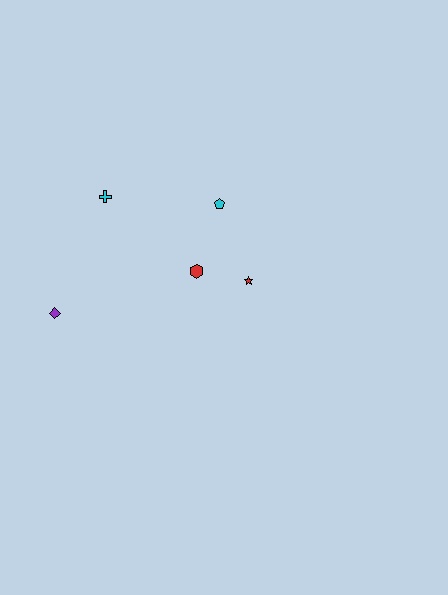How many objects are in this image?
There are 5 objects.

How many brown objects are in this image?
There are no brown objects.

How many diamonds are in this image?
There is 1 diamond.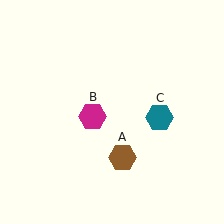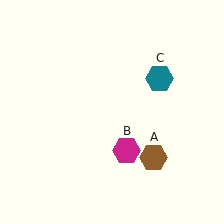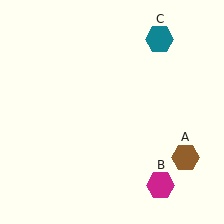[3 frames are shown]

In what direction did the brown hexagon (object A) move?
The brown hexagon (object A) moved right.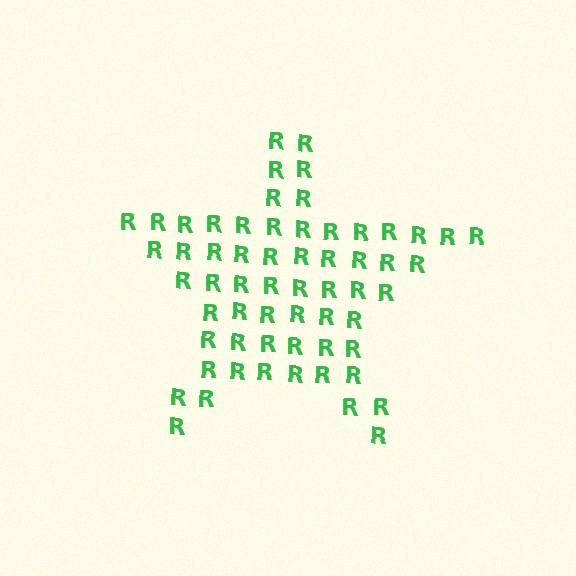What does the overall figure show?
The overall figure shows a star.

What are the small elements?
The small elements are letter R's.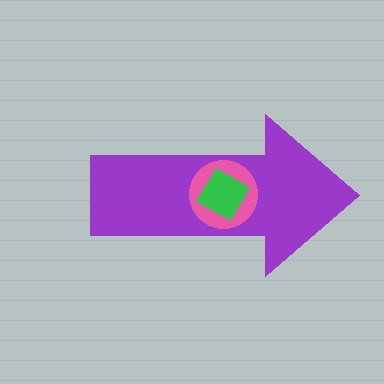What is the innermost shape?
The green square.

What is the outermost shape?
The purple arrow.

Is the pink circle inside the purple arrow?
Yes.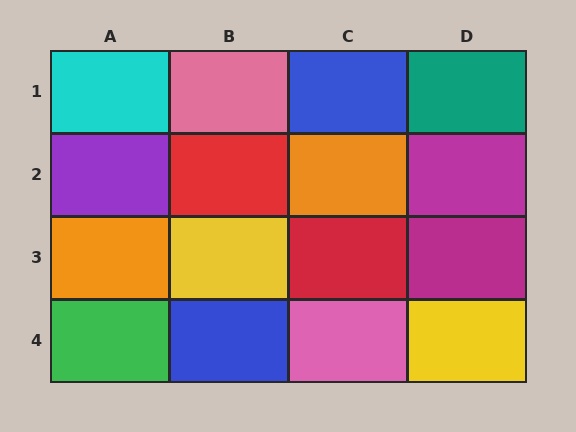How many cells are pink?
2 cells are pink.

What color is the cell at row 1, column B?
Pink.